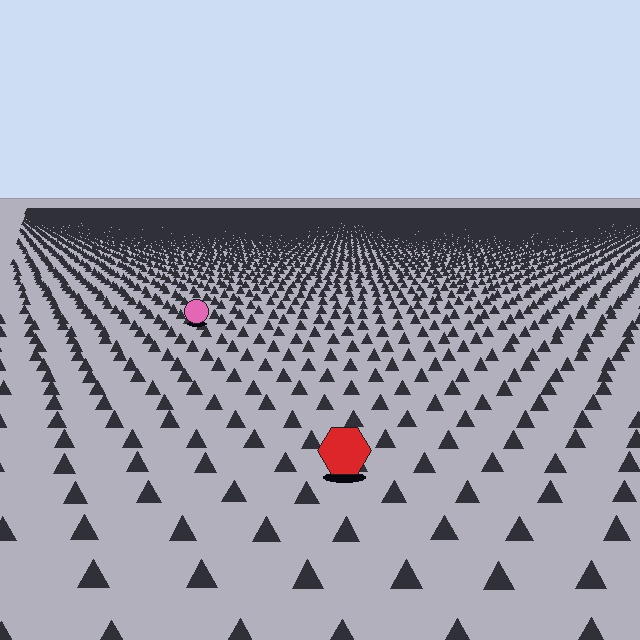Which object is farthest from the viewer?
The pink circle is farthest from the viewer. It appears smaller and the ground texture around it is denser.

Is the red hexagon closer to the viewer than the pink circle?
Yes. The red hexagon is closer — you can tell from the texture gradient: the ground texture is coarser near it.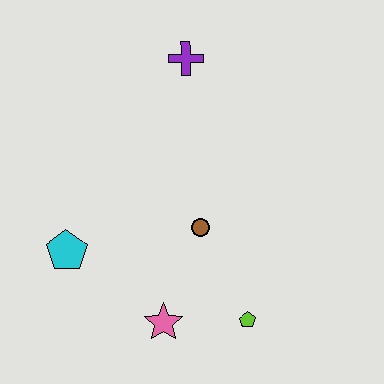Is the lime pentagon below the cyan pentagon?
Yes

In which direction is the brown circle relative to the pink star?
The brown circle is above the pink star.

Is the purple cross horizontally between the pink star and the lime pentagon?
Yes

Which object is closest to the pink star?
The lime pentagon is closest to the pink star.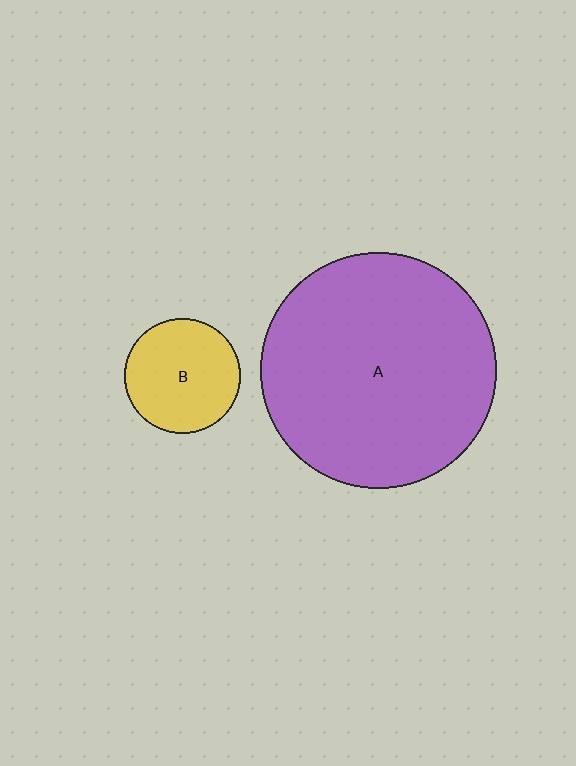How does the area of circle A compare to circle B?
Approximately 4.2 times.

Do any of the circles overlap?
No, none of the circles overlap.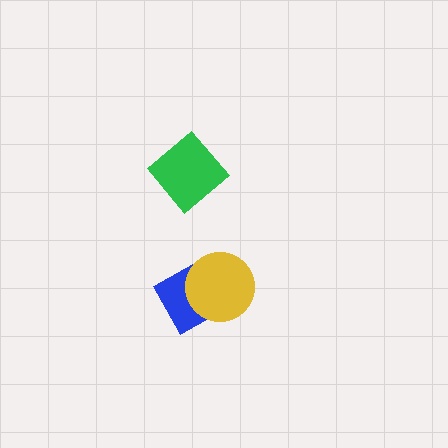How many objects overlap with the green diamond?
0 objects overlap with the green diamond.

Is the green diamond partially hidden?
No, no other shape covers it.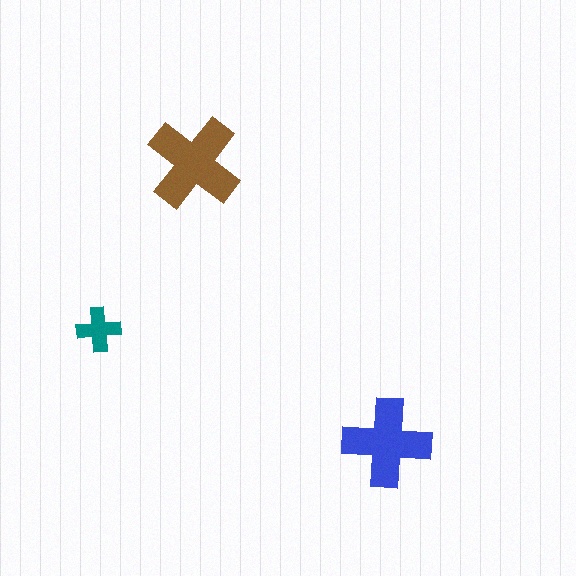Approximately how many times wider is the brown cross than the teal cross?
About 2 times wider.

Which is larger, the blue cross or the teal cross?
The blue one.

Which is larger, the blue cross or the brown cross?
The brown one.